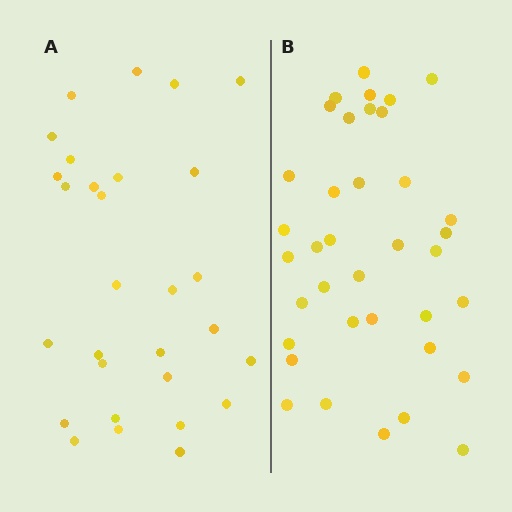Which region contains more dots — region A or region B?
Region B (the right region) has more dots.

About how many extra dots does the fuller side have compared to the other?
Region B has roughly 8 or so more dots than region A.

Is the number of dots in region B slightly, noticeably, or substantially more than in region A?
Region B has noticeably more, but not dramatically so. The ratio is roughly 1.3 to 1.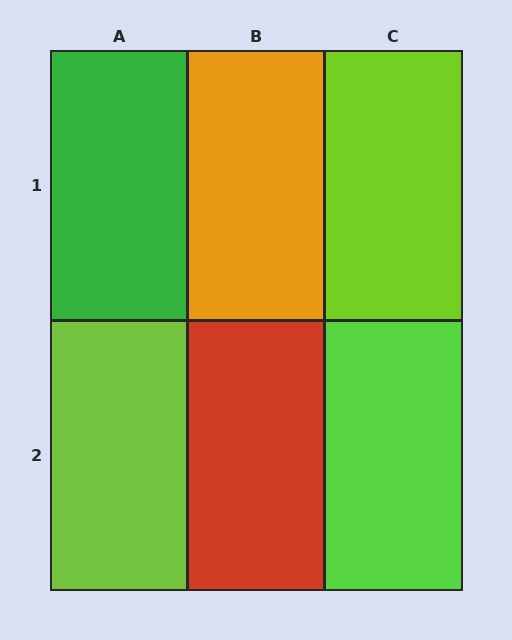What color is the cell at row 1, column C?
Lime.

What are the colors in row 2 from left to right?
Lime, red, lime.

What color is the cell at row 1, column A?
Green.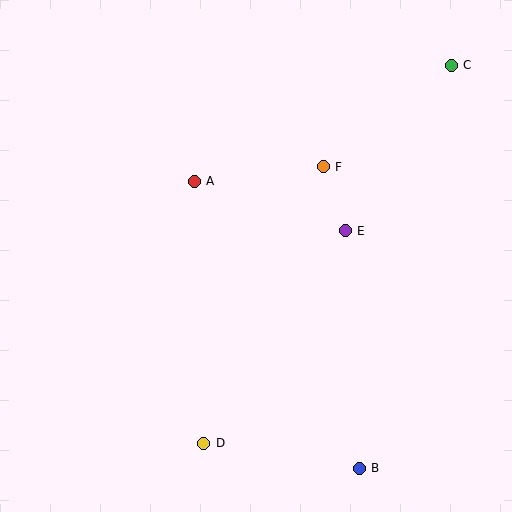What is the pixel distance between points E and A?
The distance between E and A is 159 pixels.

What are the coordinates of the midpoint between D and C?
The midpoint between D and C is at (327, 254).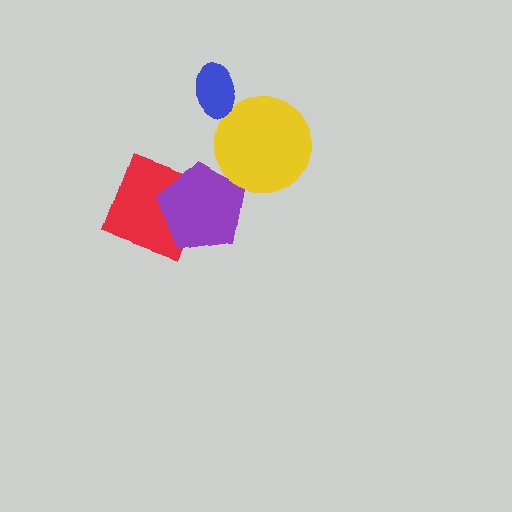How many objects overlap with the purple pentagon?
1 object overlaps with the purple pentagon.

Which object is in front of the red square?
The purple pentagon is in front of the red square.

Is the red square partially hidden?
Yes, it is partially covered by another shape.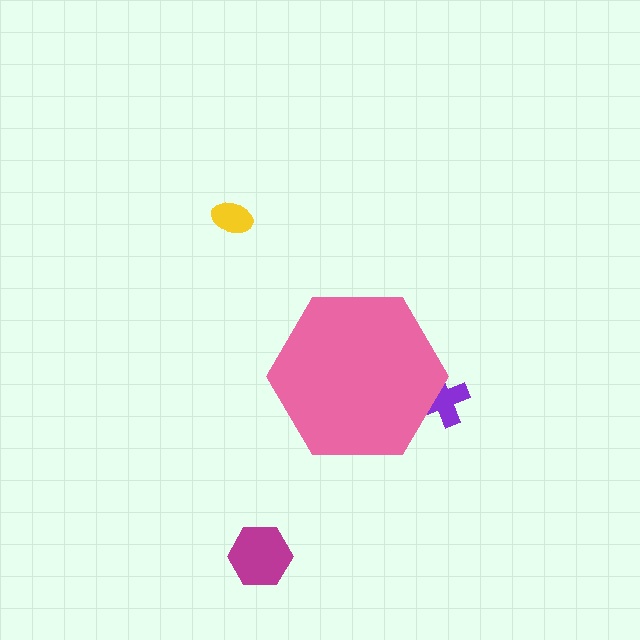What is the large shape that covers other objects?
A pink hexagon.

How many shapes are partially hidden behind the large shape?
1 shape is partially hidden.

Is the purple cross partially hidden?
Yes, the purple cross is partially hidden behind the pink hexagon.